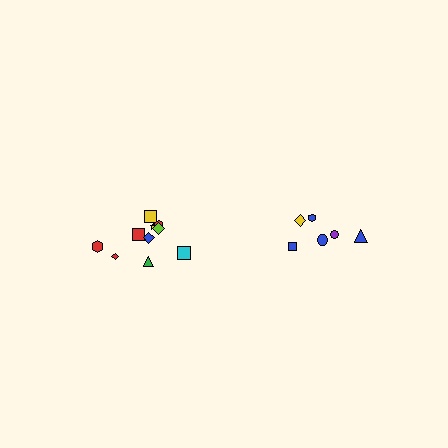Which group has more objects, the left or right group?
The left group.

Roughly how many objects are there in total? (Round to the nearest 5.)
Roughly 15 objects in total.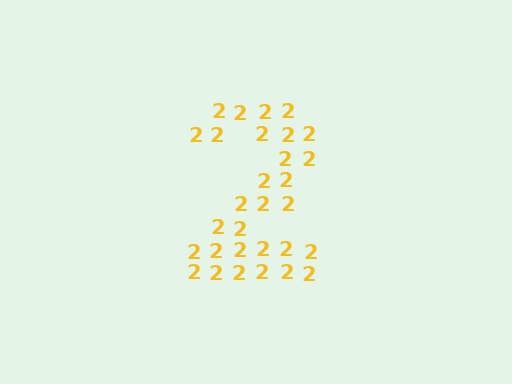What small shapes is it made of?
It is made of small digit 2's.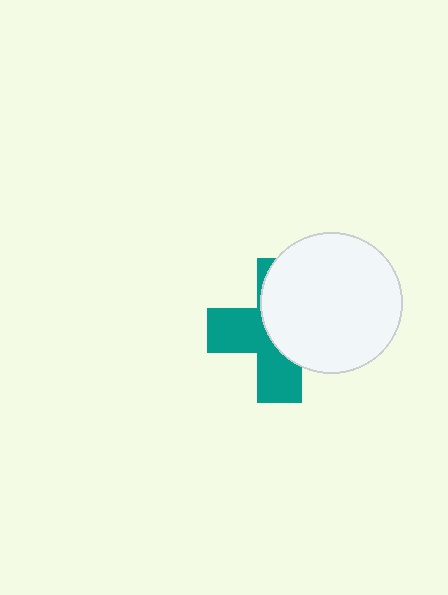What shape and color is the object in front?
The object in front is a white circle.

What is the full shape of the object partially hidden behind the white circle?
The partially hidden object is a teal cross.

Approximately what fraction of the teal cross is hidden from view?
Roughly 53% of the teal cross is hidden behind the white circle.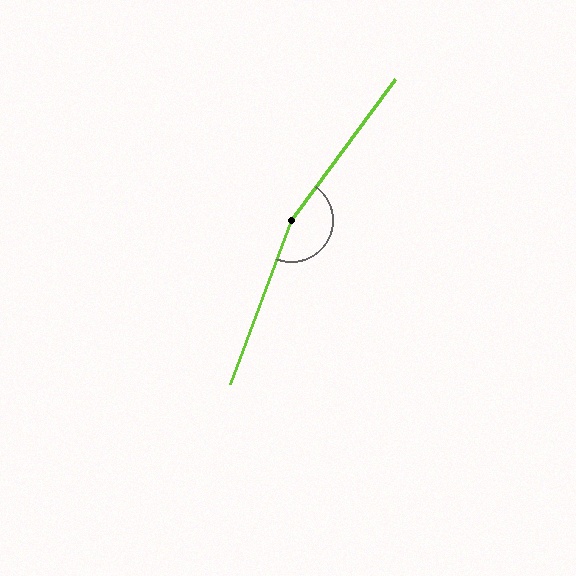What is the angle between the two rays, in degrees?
Approximately 164 degrees.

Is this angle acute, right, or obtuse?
It is obtuse.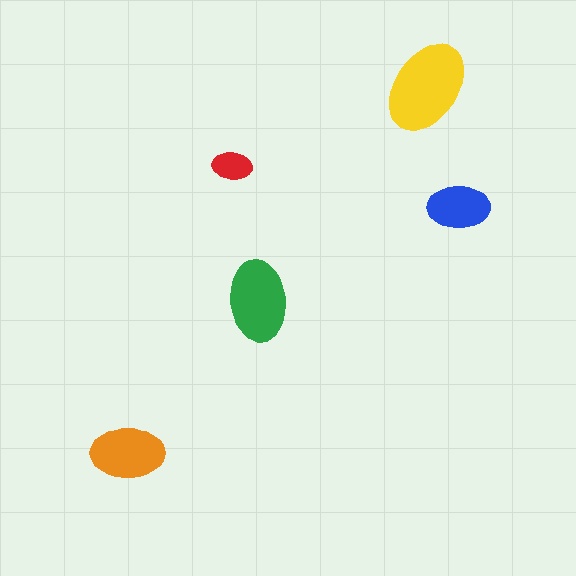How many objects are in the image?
There are 5 objects in the image.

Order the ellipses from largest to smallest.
the yellow one, the green one, the orange one, the blue one, the red one.